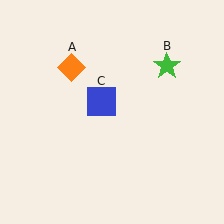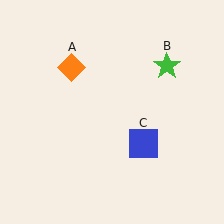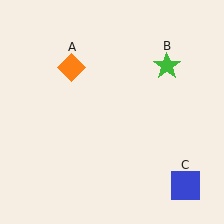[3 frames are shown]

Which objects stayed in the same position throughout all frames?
Orange diamond (object A) and green star (object B) remained stationary.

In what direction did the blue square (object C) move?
The blue square (object C) moved down and to the right.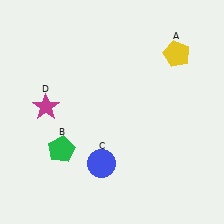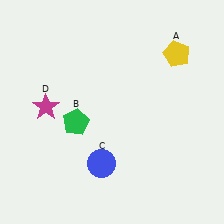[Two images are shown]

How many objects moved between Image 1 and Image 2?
1 object moved between the two images.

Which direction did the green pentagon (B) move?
The green pentagon (B) moved up.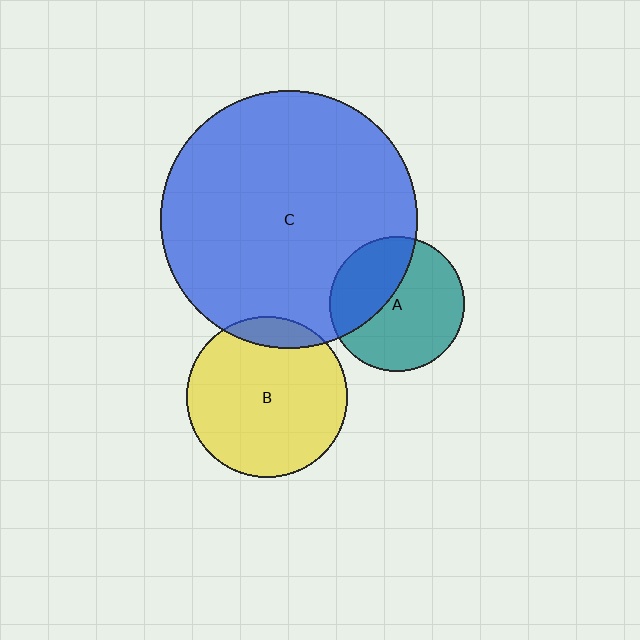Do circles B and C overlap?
Yes.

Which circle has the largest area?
Circle C (blue).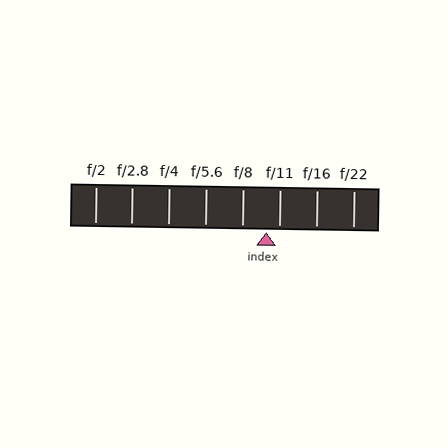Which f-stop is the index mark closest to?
The index mark is closest to f/11.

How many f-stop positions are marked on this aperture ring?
There are 8 f-stop positions marked.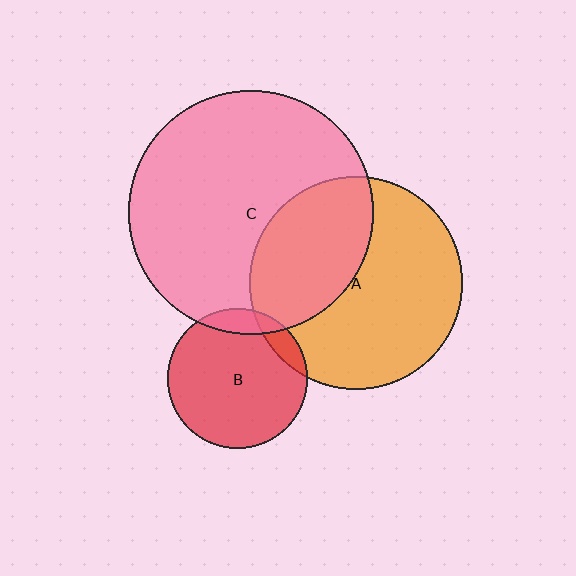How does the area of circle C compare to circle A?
Approximately 1.3 times.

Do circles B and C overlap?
Yes.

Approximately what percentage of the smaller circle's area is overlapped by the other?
Approximately 10%.